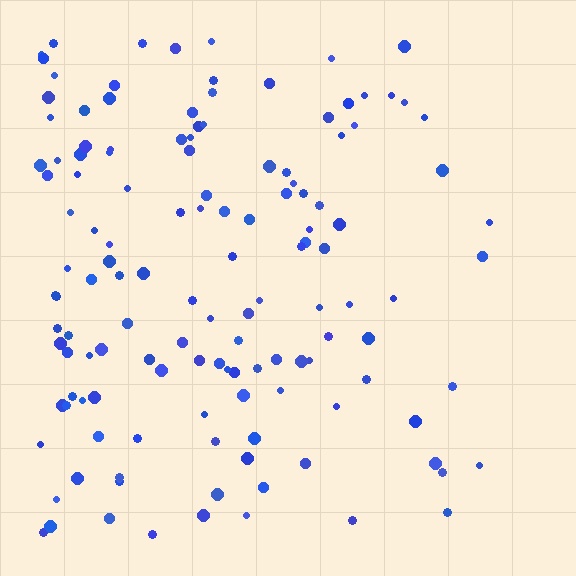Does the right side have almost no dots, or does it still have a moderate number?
Still a moderate number, just noticeably fewer than the left.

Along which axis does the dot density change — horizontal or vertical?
Horizontal.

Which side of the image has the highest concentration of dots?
The left.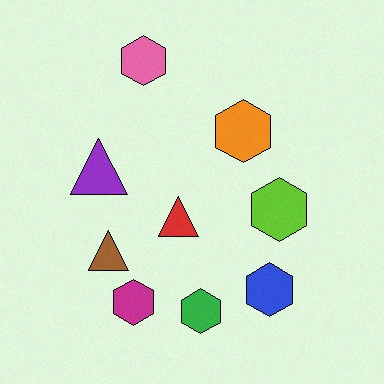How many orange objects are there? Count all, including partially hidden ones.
There is 1 orange object.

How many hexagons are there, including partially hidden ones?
There are 6 hexagons.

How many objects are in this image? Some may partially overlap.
There are 9 objects.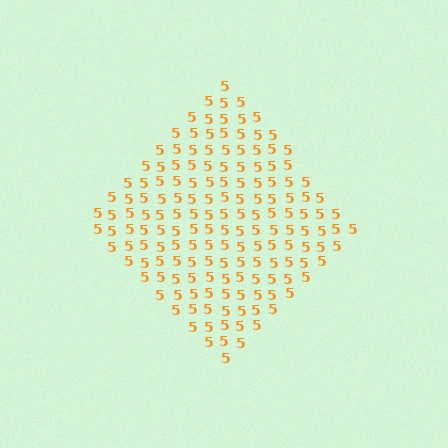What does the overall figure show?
The overall figure shows a diamond.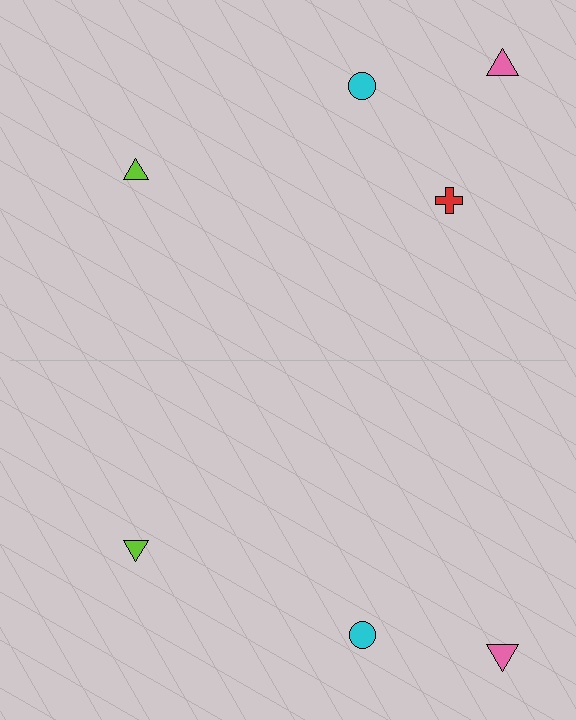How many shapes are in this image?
There are 7 shapes in this image.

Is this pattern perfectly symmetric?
No, the pattern is not perfectly symmetric. A red cross is missing from the bottom side.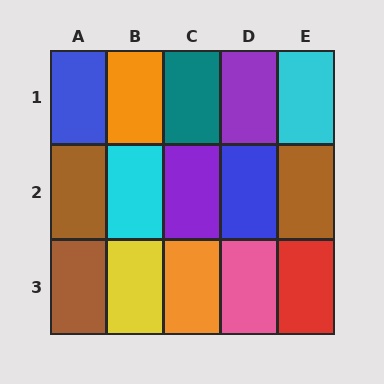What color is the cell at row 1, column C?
Teal.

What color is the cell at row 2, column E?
Brown.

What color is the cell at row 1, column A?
Blue.